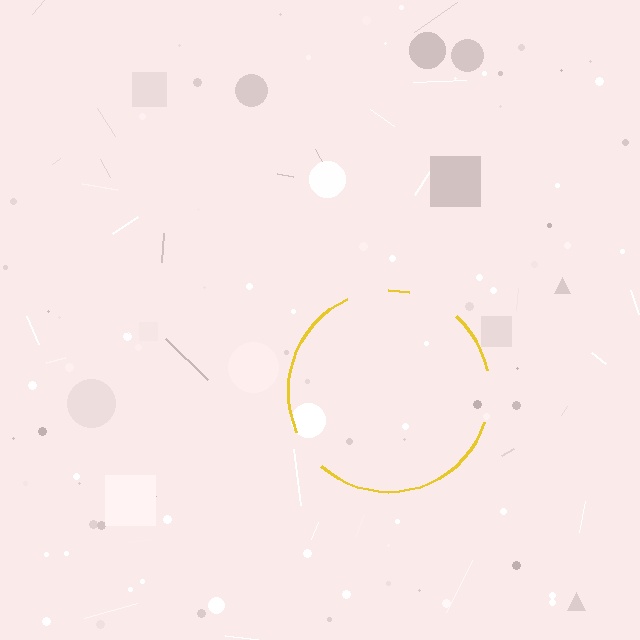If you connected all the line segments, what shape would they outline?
They would outline a circle.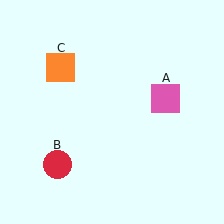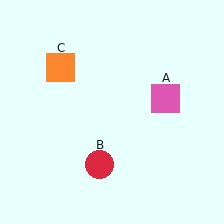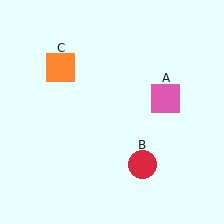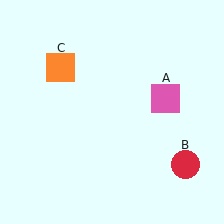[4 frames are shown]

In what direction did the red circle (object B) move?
The red circle (object B) moved right.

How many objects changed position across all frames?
1 object changed position: red circle (object B).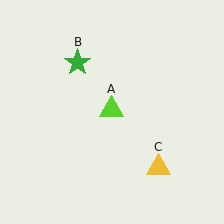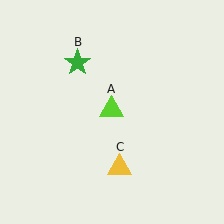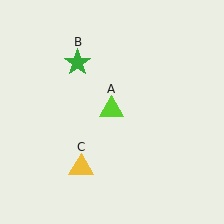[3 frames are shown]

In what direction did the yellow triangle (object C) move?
The yellow triangle (object C) moved left.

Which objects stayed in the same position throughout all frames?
Lime triangle (object A) and green star (object B) remained stationary.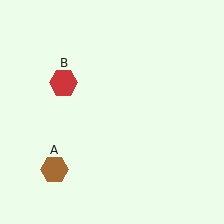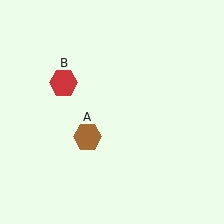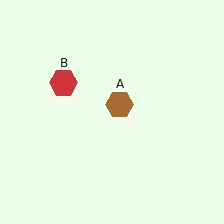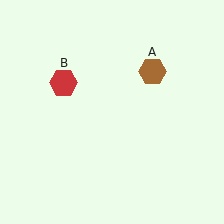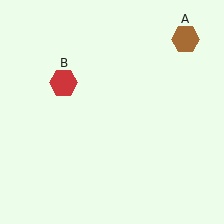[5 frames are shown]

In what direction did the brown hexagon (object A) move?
The brown hexagon (object A) moved up and to the right.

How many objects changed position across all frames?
1 object changed position: brown hexagon (object A).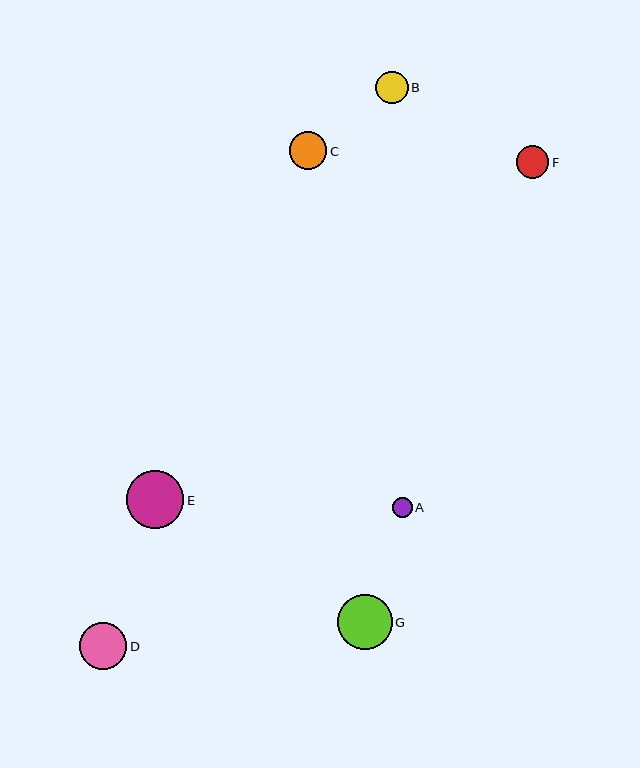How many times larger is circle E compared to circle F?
Circle E is approximately 1.8 times the size of circle F.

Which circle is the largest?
Circle E is the largest with a size of approximately 58 pixels.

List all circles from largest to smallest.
From largest to smallest: E, G, D, C, B, F, A.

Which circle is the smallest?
Circle A is the smallest with a size of approximately 19 pixels.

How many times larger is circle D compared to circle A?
Circle D is approximately 2.5 times the size of circle A.